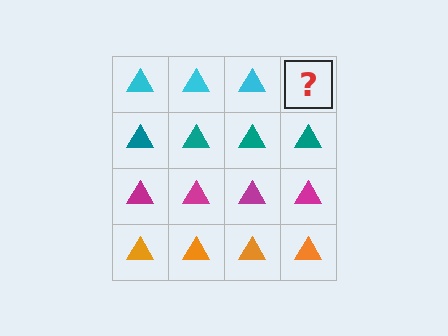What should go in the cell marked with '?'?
The missing cell should contain a cyan triangle.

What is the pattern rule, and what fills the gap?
The rule is that each row has a consistent color. The gap should be filled with a cyan triangle.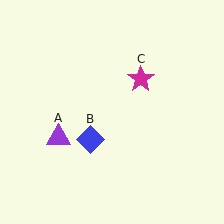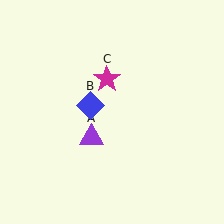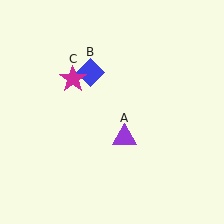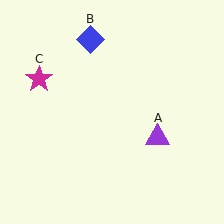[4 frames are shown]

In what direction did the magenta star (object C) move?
The magenta star (object C) moved left.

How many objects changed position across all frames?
3 objects changed position: purple triangle (object A), blue diamond (object B), magenta star (object C).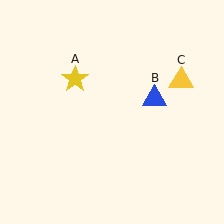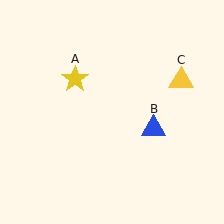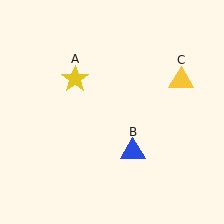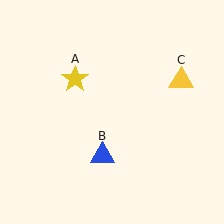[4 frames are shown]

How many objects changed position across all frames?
1 object changed position: blue triangle (object B).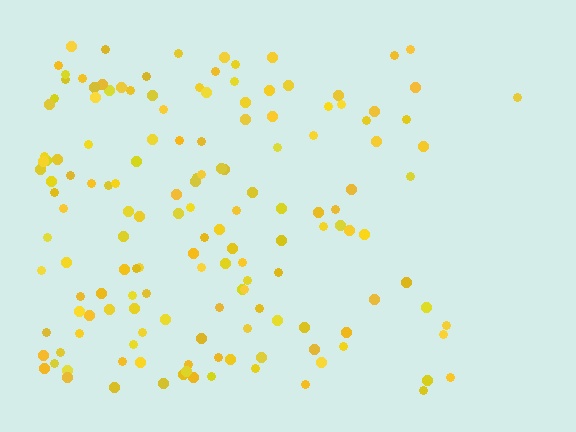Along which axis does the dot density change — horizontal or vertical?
Horizontal.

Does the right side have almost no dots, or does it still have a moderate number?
Still a moderate number, just noticeably fewer than the left.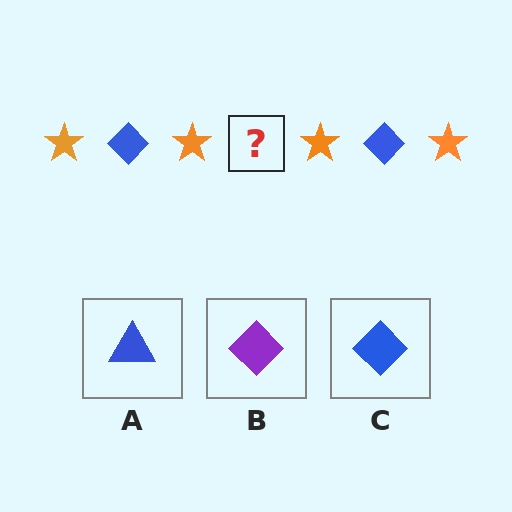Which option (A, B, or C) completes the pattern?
C.